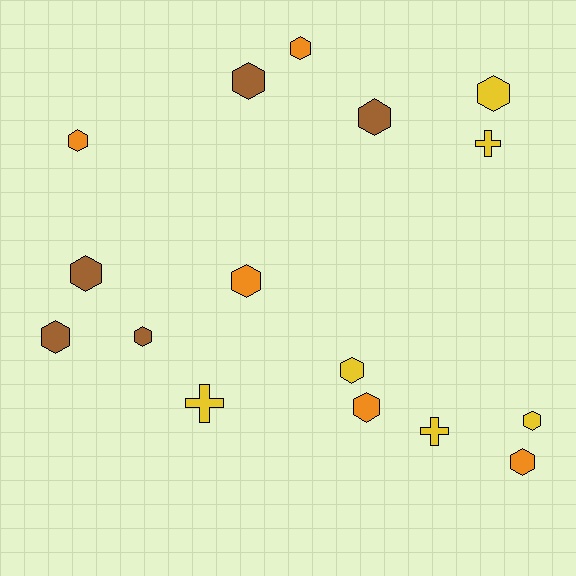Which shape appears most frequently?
Hexagon, with 13 objects.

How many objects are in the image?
There are 16 objects.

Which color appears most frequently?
Yellow, with 6 objects.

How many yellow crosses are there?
There are 3 yellow crosses.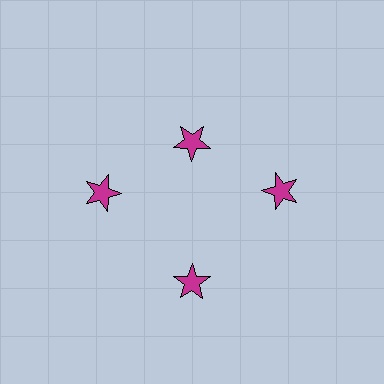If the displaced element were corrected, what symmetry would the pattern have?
It would have 4-fold rotational symmetry — the pattern would map onto itself every 90 degrees.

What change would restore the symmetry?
The symmetry would be restored by moving it outward, back onto the ring so that all 4 stars sit at equal angles and equal distance from the center.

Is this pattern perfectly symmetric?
No. The 4 magenta stars are arranged in a ring, but one element near the 12 o'clock position is pulled inward toward the center, breaking the 4-fold rotational symmetry.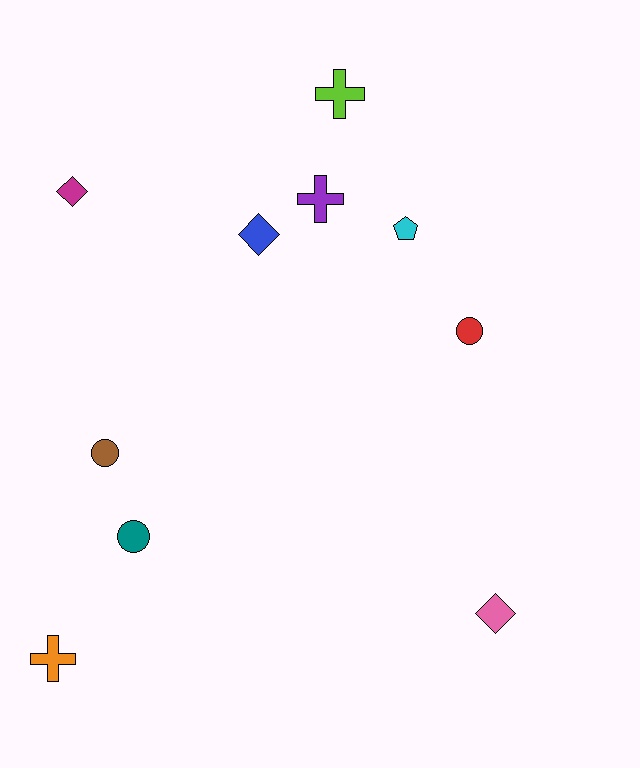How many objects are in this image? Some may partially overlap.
There are 10 objects.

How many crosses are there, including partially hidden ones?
There are 3 crosses.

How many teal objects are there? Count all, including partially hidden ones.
There is 1 teal object.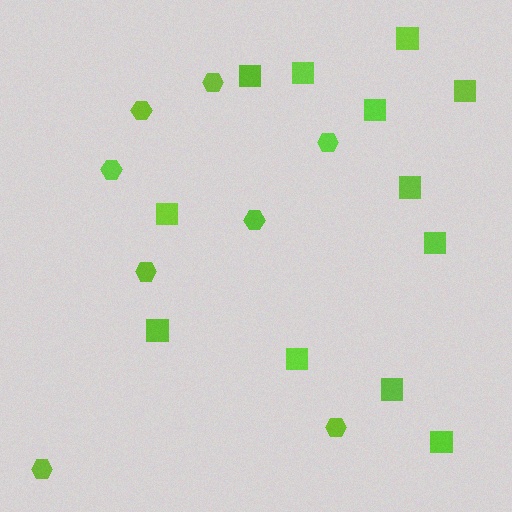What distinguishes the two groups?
There are 2 groups: one group of squares (12) and one group of hexagons (8).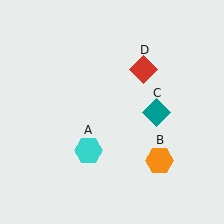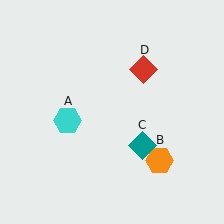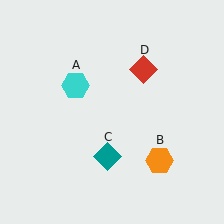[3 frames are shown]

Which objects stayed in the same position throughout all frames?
Orange hexagon (object B) and red diamond (object D) remained stationary.